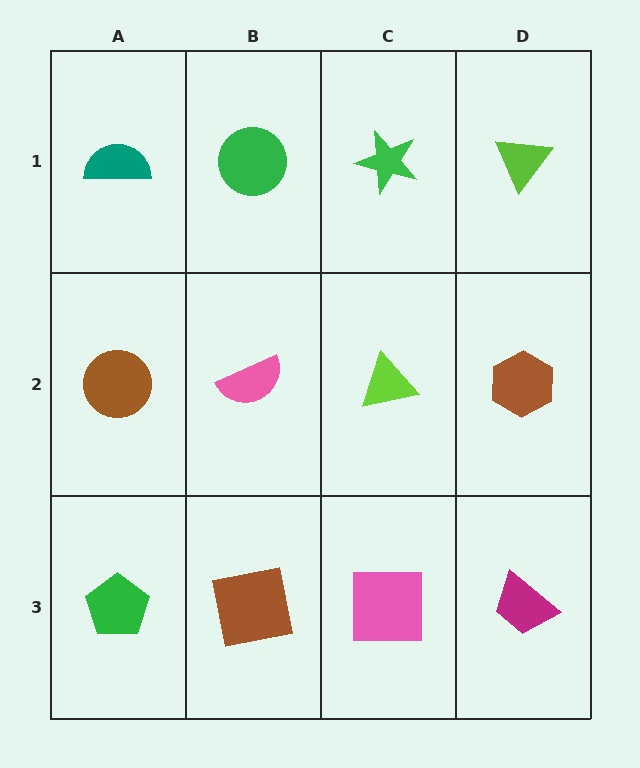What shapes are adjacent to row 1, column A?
A brown circle (row 2, column A), a green circle (row 1, column B).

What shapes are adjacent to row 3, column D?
A brown hexagon (row 2, column D), a pink square (row 3, column C).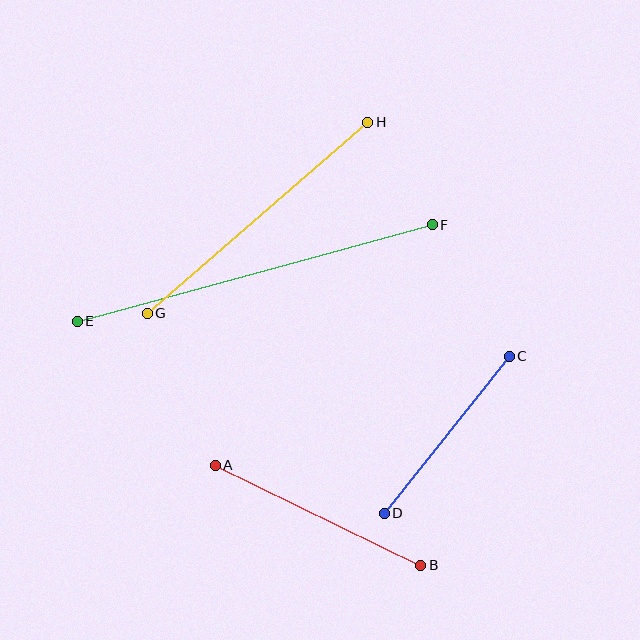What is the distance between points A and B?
The distance is approximately 229 pixels.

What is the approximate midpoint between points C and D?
The midpoint is at approximately (447, 435) pixels.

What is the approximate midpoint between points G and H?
The midpoint is at approximately (257, 218) pixels.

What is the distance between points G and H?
The distance is approximately 292 pixels.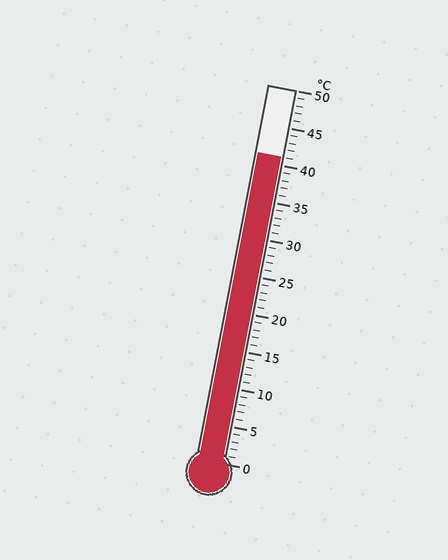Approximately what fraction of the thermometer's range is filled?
The thermometer is filled to approximately 80% of its range.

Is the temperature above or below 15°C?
The temperature is above 15°C.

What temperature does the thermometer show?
The thermometer shows approximately 41°C.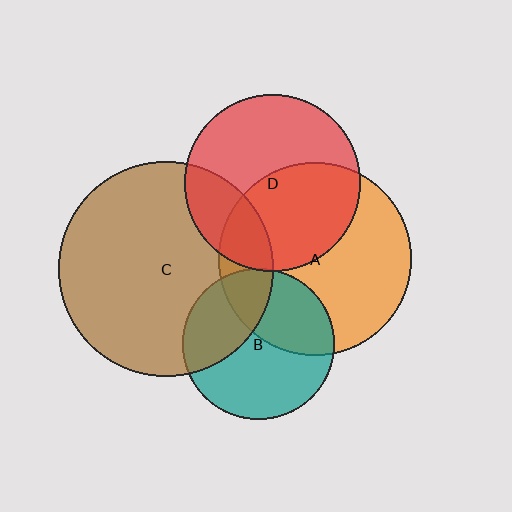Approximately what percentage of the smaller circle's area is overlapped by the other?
Approximately 35%.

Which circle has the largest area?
Circle C (brown).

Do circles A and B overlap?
Yes.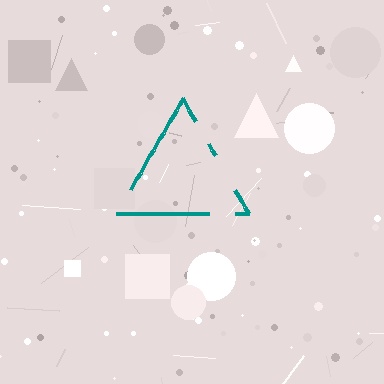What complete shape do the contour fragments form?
The contour fragments form a triangle.